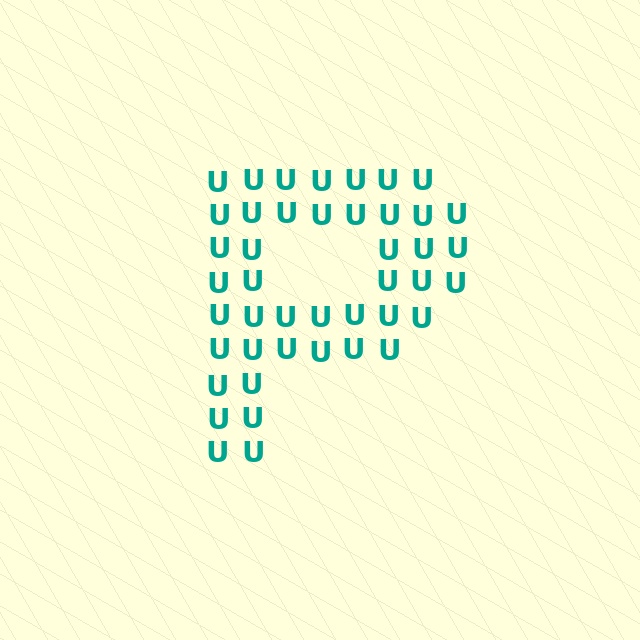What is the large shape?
The large shape is the letter P.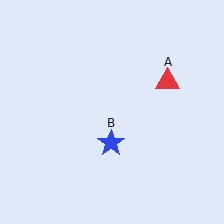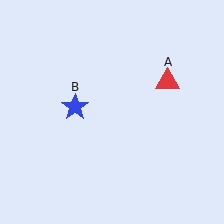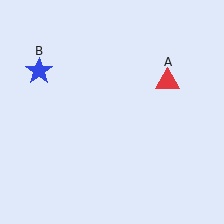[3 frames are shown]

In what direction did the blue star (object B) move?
The blue star (object B) moved up and to the left.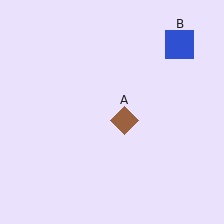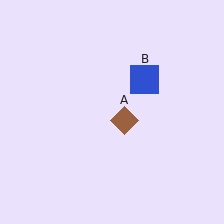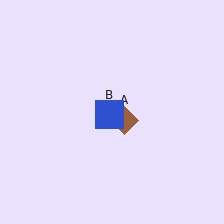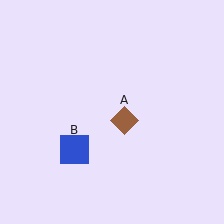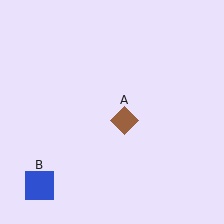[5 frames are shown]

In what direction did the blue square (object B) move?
The blue square (object B) moved down and to the left.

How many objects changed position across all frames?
1 object changed position: blue square (object B).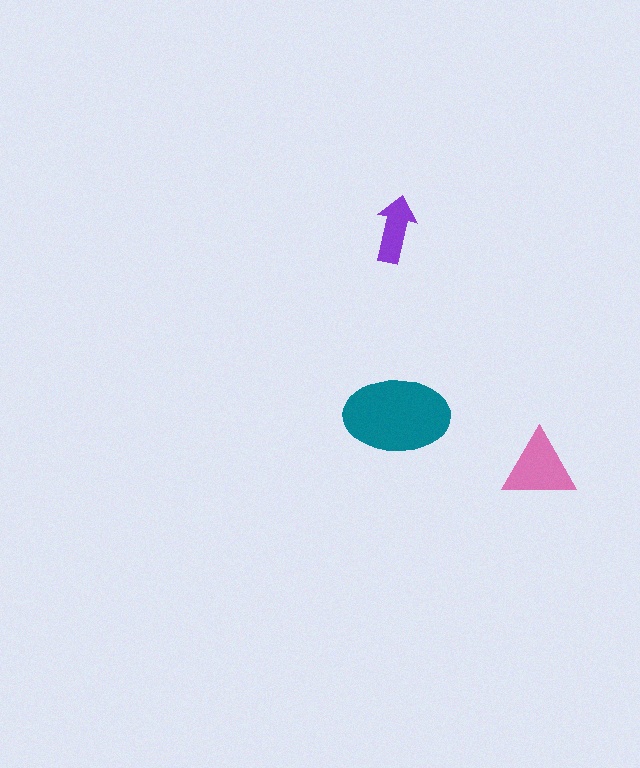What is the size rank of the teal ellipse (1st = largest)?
1st.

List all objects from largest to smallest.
The teal ellipse, the pink triangle, the purple arrow.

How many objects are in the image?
There are 3 objects in the image.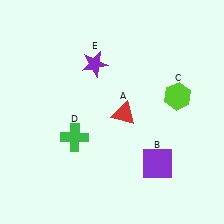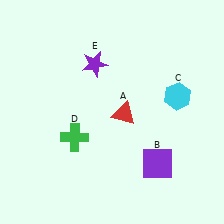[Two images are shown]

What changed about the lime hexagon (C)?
In Image 1, C is lime. In Image 2, it changed to cyan.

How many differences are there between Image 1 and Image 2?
There is 1 difference between the two images.